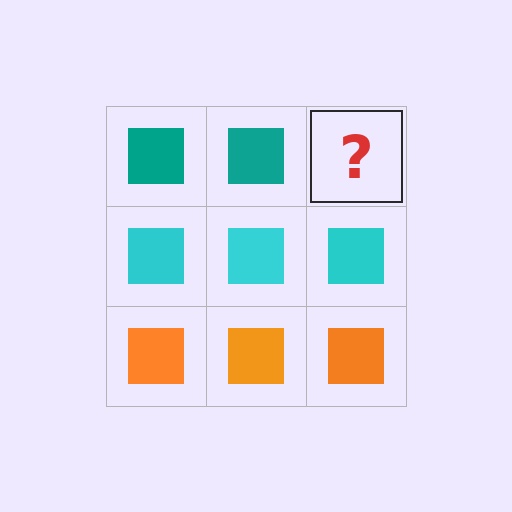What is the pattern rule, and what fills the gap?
The rule is that each row has a consistent color. The gap should be filled with a teal square.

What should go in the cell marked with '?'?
The missing cell should contain a teal square.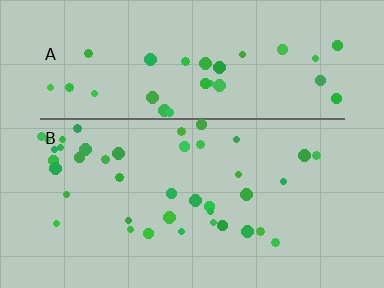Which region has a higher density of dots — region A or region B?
B (the bottom).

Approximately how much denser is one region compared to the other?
Approximately 1.1× — region B over region A.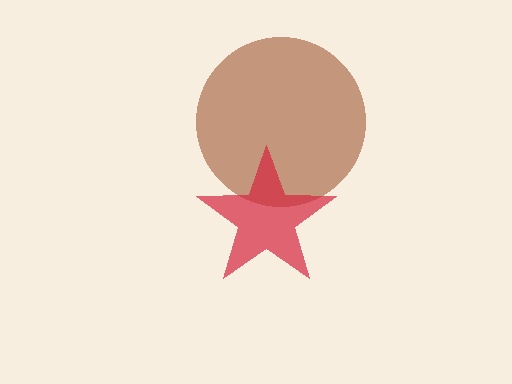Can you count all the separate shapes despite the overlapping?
Yes, there are 2 separate shapes.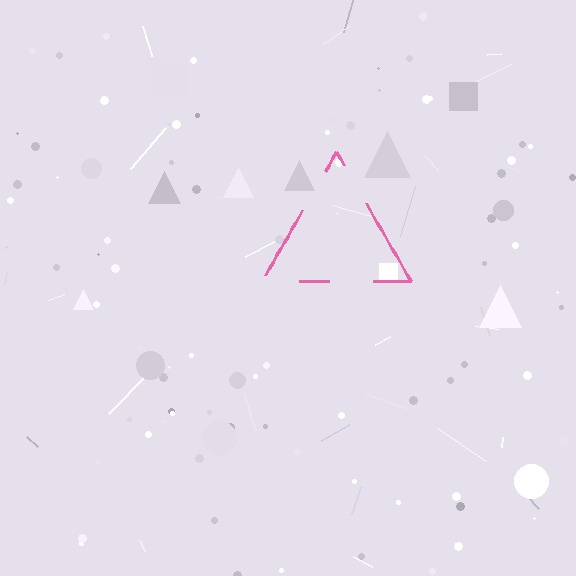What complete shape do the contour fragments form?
The contour fragments form a triangle.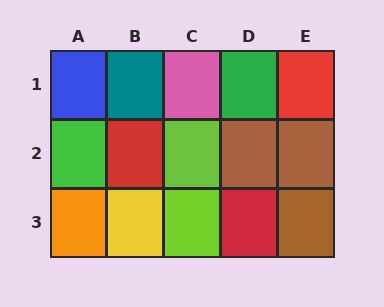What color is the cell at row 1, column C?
Pink.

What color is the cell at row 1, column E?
Red.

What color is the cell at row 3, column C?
Lime.